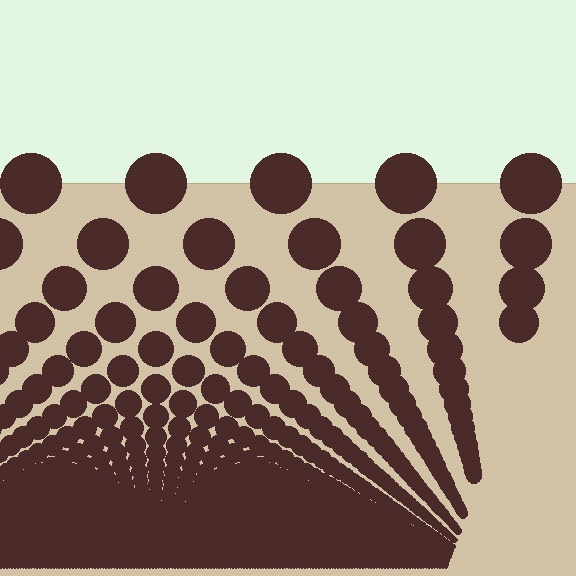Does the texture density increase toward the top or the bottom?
Density increases toward the bottom.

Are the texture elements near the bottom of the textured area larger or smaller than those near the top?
Smaller. The gradient is inverted — elements near the bottom are smaller and denser.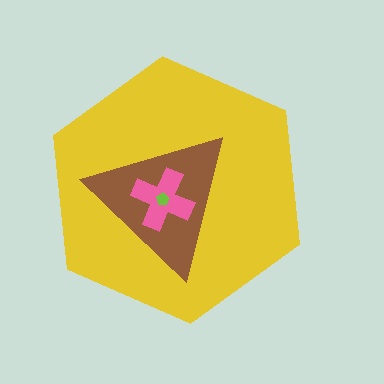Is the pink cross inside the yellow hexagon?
Yes.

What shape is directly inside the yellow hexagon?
The brown triangle.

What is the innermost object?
The lime pentagon.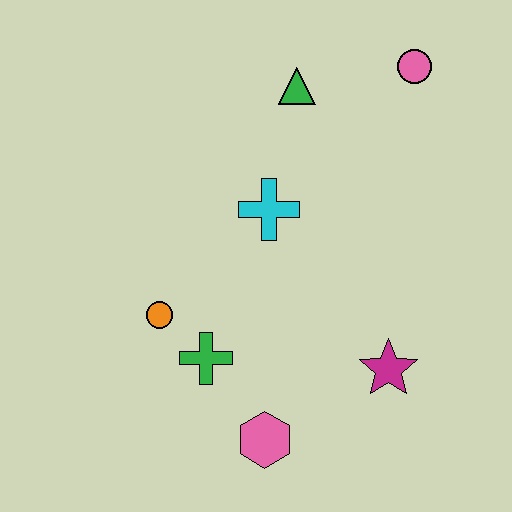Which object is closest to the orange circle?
The green cross is closest to the orange circle.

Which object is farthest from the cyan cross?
The pink hexagon is farthest from the cyan cross.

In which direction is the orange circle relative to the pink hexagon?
The orange circle is above the pink hexagon.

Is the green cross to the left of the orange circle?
No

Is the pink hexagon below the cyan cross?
Yes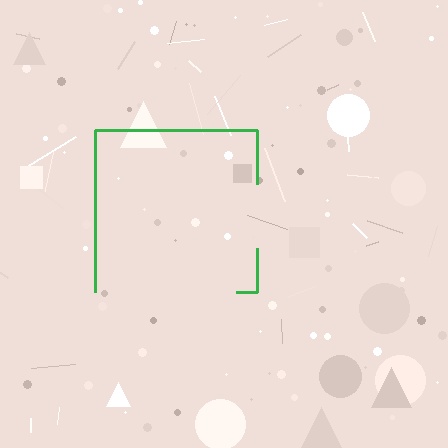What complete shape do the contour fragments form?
The contour fragments form a square.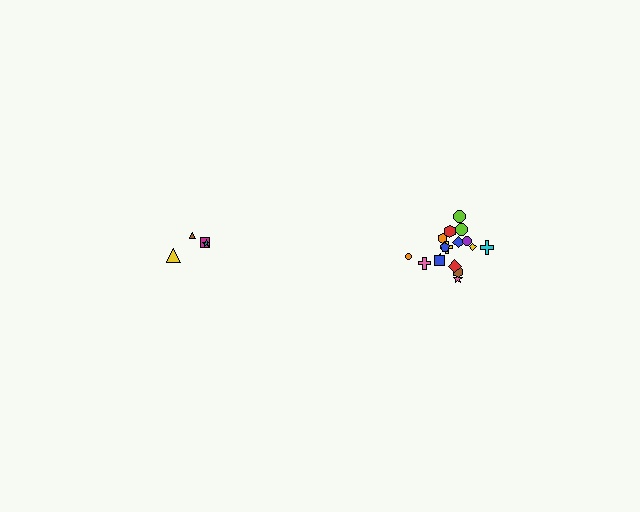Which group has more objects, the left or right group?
The right group.